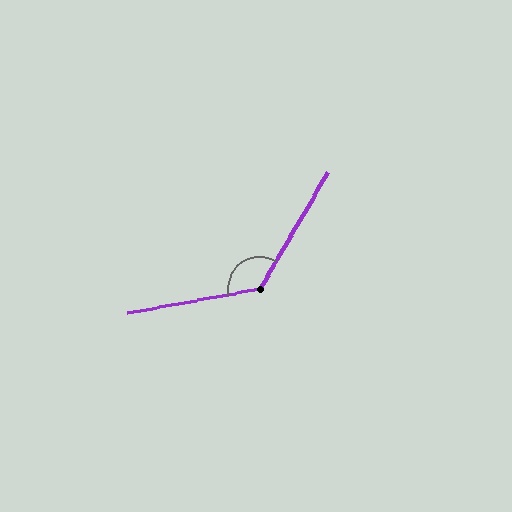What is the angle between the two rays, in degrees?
Approximately 130 degrees.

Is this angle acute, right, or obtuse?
It is obtuse.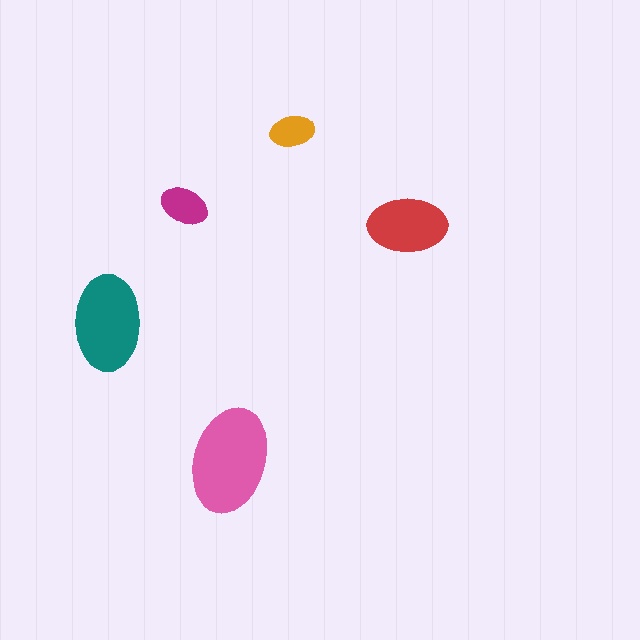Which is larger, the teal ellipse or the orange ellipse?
The teal one.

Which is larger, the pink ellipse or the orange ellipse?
The pink one.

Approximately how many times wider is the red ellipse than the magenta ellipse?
About 1.5 times wider.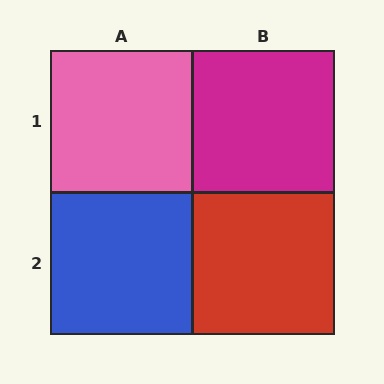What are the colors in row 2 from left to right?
Blue, red.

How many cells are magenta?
1 cell is magenta.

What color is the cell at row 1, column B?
Magenta.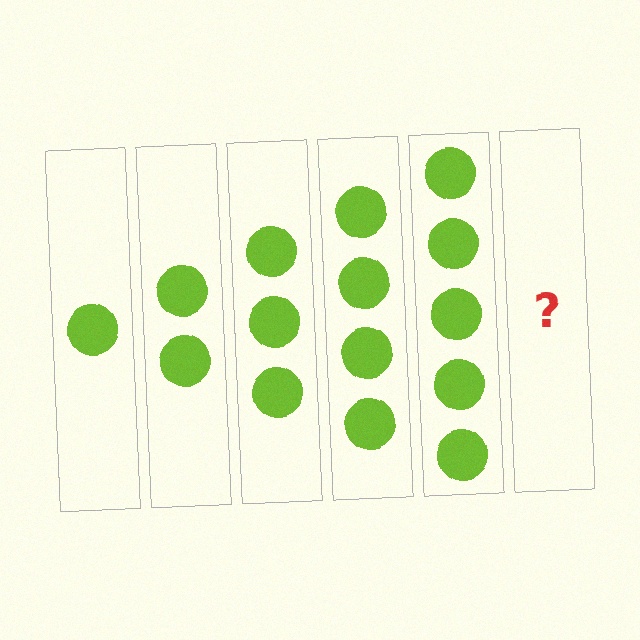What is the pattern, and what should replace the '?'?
The pattern is that each step adds one more circle. The '?' should be 6 circles.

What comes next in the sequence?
The next element should be 6 circles.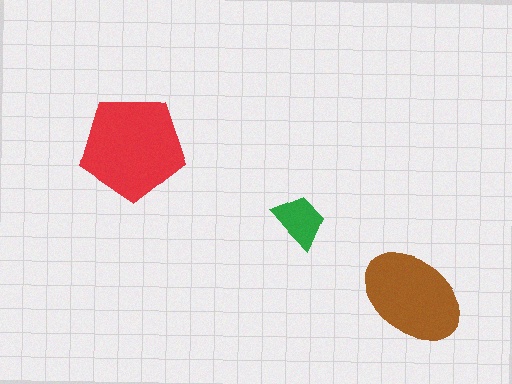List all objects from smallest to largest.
The green trapezoid, the brown ellipse, the red pentagon.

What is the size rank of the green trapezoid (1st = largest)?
3rd.